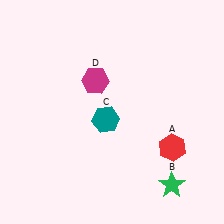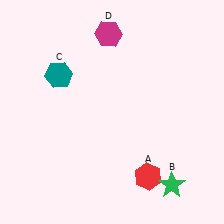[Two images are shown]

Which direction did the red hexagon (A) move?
The red hexagon (A) moved down.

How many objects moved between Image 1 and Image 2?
3 objects moved between the two images.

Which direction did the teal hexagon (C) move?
The teal hexagon (C) moved left.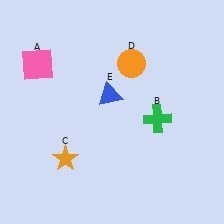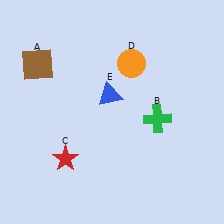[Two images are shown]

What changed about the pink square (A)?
In Image 1, A is pink. In Image 2, it changed to brown.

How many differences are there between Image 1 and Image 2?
There are 2 differences between the two images.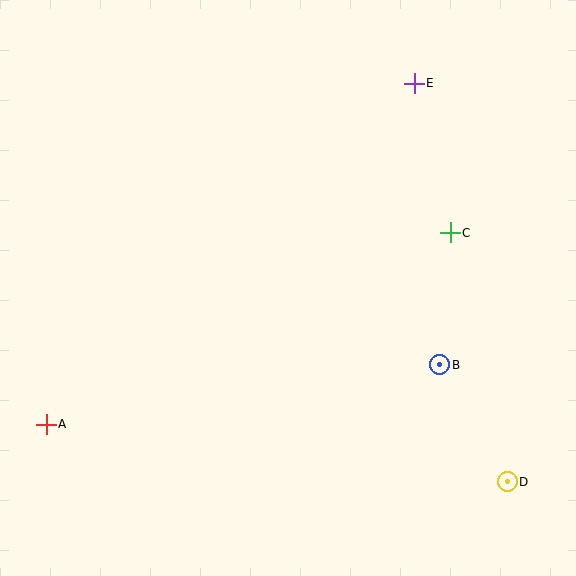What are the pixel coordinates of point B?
Point B is at (439, 365).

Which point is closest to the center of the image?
Point B at (439, 365) is closest to the center.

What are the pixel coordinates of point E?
Point E is at (414, 83).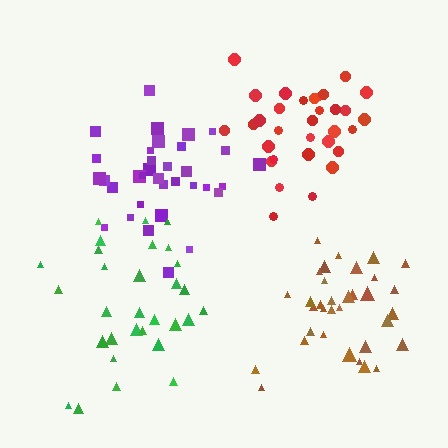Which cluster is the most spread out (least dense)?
Brown.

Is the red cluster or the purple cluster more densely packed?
Red.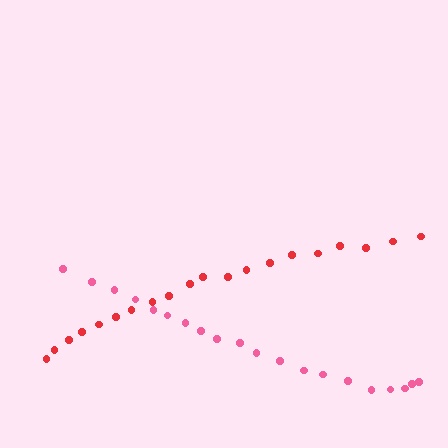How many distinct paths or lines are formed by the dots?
There are 2 distinct paths.